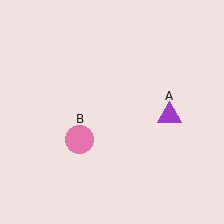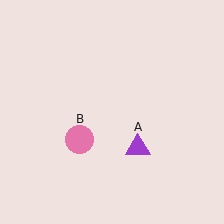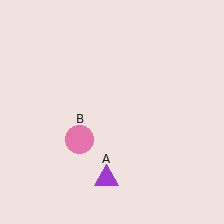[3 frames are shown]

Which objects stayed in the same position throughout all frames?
Pink circle (object B) remained stationary.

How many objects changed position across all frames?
1 object changed position: purple triangle (object A).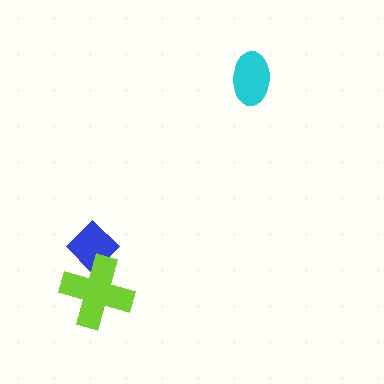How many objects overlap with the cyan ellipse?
0 objects overlap with the cyan ellipse.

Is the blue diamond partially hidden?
Yes, it is partially covered by another shape.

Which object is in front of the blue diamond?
The lime cross is in front of the blue diamond.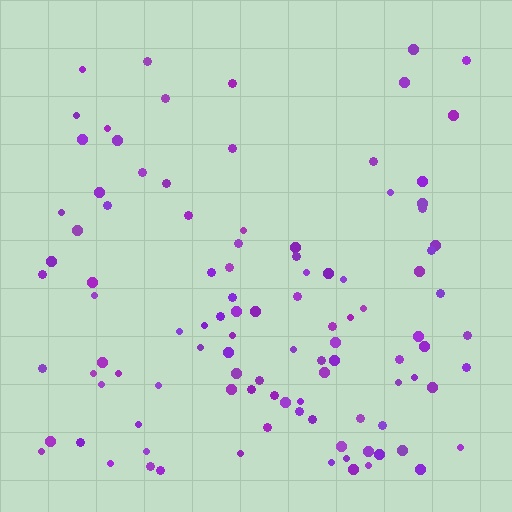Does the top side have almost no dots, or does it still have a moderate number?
Still a moderate number, just noticeably fewer than the bottom.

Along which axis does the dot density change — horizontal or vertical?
Vertical.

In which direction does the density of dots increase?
From top to bottom, with the bottom side densest.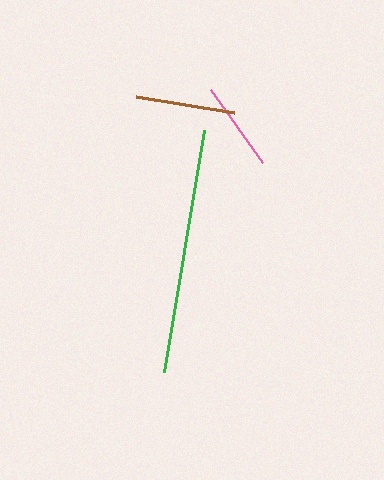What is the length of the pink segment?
The pink segment is approximately 89 pixels long.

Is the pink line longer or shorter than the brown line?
The brown line is longer than the pink line.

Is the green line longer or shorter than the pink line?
The green line is longer than the pink line.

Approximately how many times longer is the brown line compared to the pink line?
The brown line is approximately 1.1 times the length of the pink line.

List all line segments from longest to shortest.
From longest to shortest: green, brown, pink.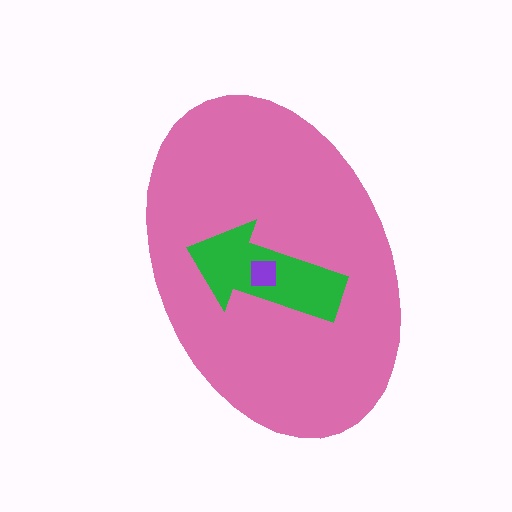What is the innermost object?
The purple square.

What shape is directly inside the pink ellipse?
The green arrow.